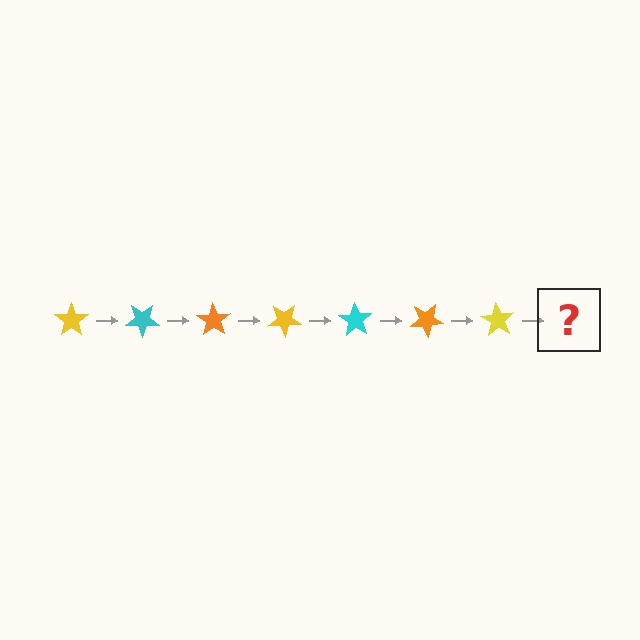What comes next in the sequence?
The next element should be a cyan star, rotated 245 degrees from the start.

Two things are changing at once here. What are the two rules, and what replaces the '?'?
The two rules are that it rotates 35 degrees each step and the color cycles through yellow, cyan, and orange. The '?' should be a cyan star, rotated 245 degrees from the start.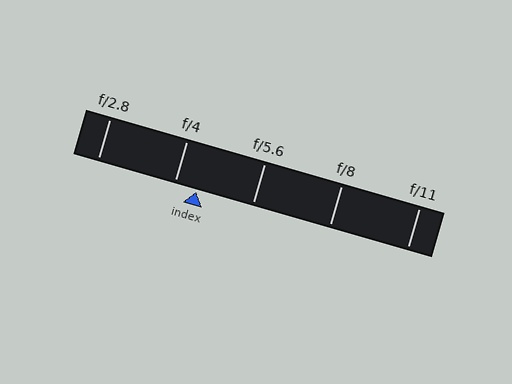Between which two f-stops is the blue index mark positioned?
The index mark is between f/4 and f/5.6.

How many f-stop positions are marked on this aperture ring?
There are 5 f-stop positions marked.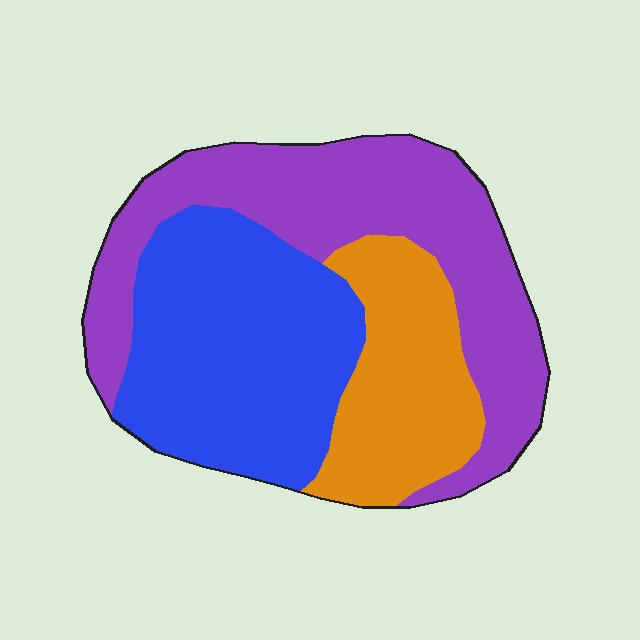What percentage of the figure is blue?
Blue takes up about three eighths (3/8) of the figure.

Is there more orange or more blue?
Blue.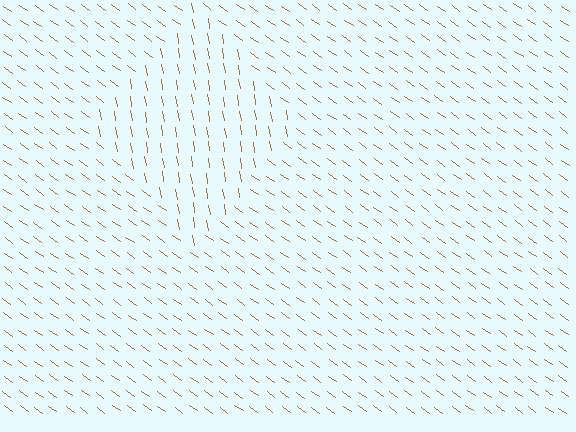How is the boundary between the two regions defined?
The boundary is defined purely by a change in line orientation (approximately 45 degrees difference). All lines are the same color and thickness.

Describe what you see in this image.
The image is filled with small brown line segments. A diamond region in the image has lines oriented differently from the surrounding lines, creating a visible texture boundary.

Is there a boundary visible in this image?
Yes, there is a texture boundary formed by a change in line orientation.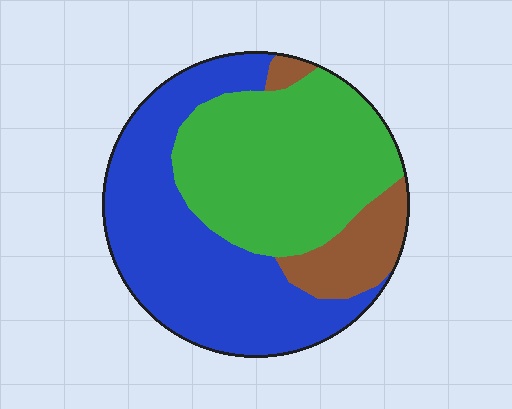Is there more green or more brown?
Green.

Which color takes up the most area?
Blue, at roughly 45%.